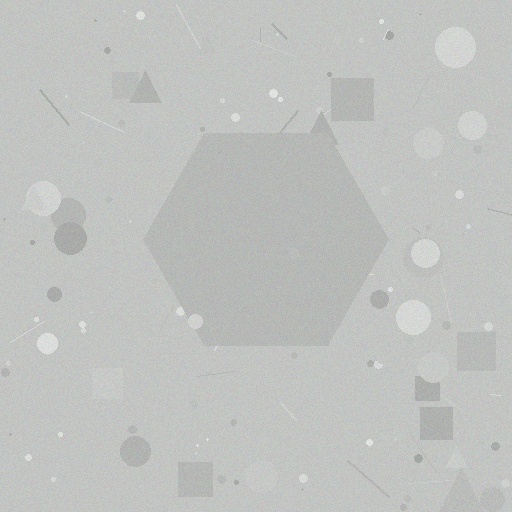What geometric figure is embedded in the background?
A hexagon is embedded in the background.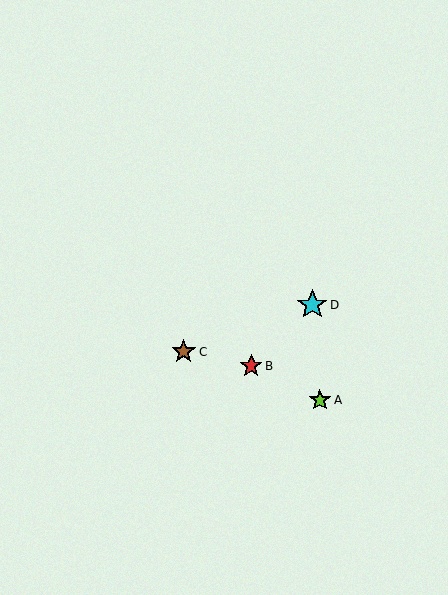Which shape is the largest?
The cyan star (labeled D) is the largest.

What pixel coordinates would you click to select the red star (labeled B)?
Click at (251, 366) to select the red star B.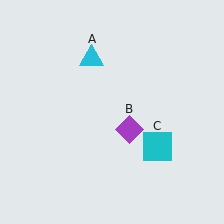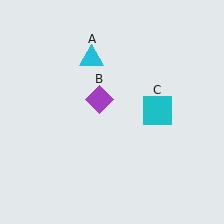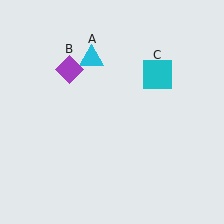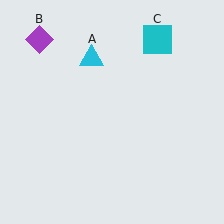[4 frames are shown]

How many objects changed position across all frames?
2 objects changed position: purple diamond (object B), cyan square (object C).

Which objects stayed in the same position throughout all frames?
Cyan triangle (object A) remained stationary.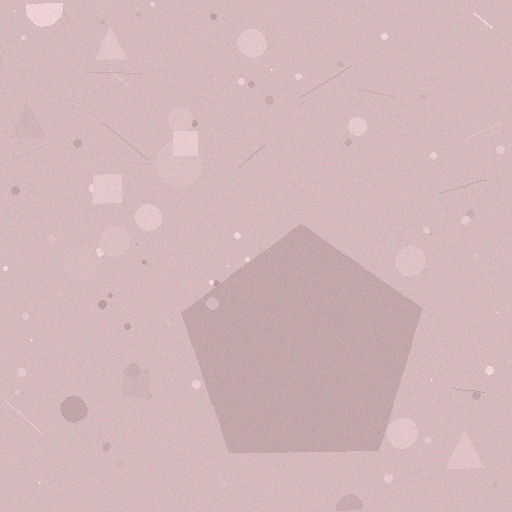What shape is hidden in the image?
A pentagon is hidden in the image.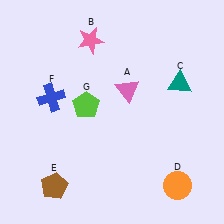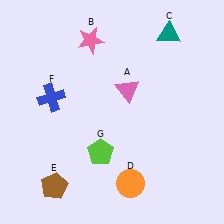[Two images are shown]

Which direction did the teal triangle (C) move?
The teal triangle (C) moved up.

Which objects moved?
The objects that moved are: the teal triangle (C), the orange circle (D), the lime pentagon (G).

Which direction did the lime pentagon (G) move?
The lime pentagon (G) moved down.